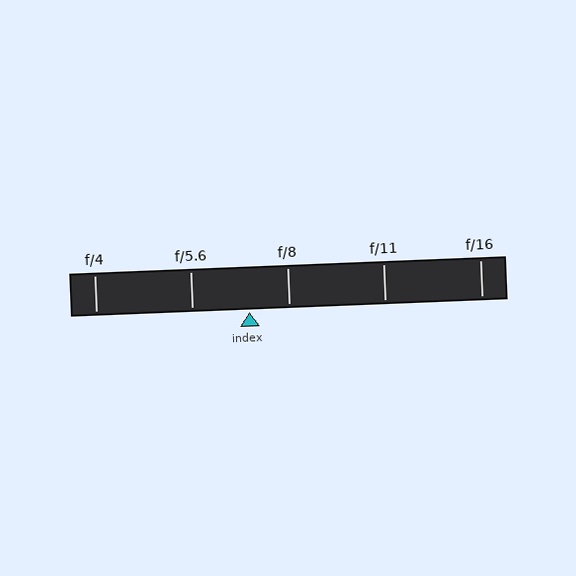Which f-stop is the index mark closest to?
The index mark is closest to f/8.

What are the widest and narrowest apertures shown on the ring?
The widest aperture shown is f/4 and the narrowest is f/16.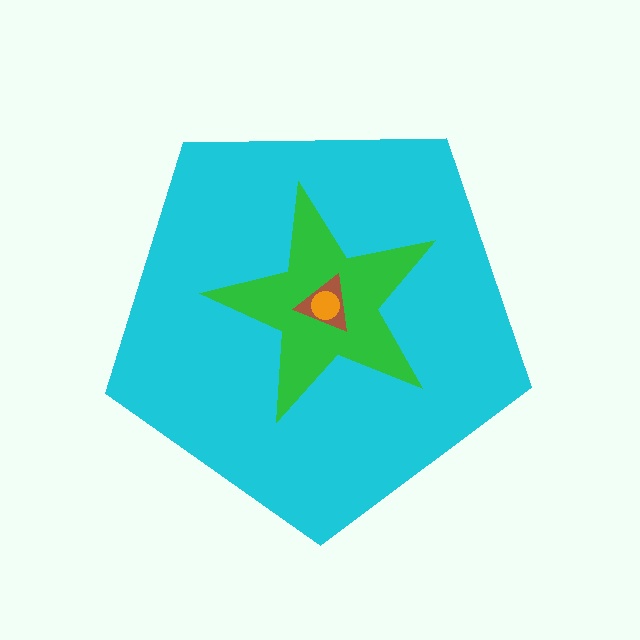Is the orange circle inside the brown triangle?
Yes.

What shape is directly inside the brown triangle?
The orange circle.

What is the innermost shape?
The orange circle.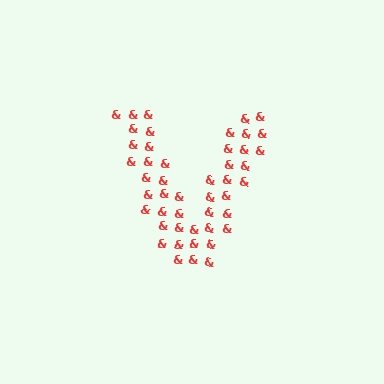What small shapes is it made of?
It is made of small ampersands.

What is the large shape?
The large shape is the letter V.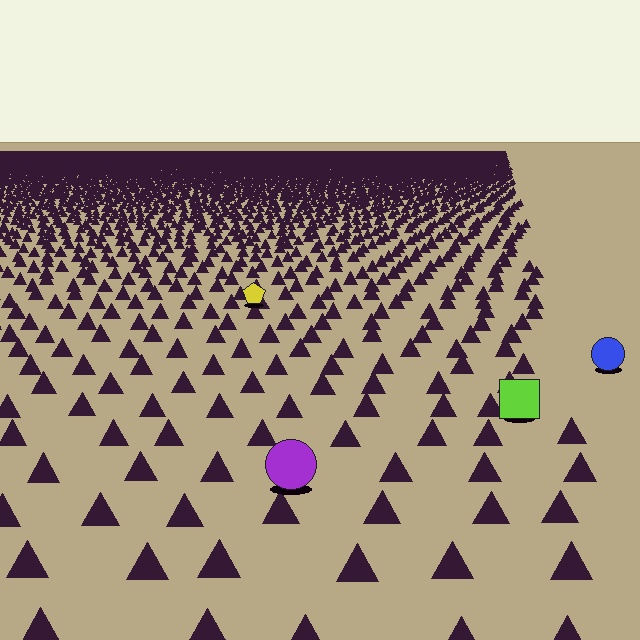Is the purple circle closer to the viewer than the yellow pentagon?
Yes. The purple circle is closer — you can tell from the texture gradient: the ground texture is coarser near it.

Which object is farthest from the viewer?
The yellow pentagon is farthest from the viewer. It appears smaller and the ground texture around it is denser.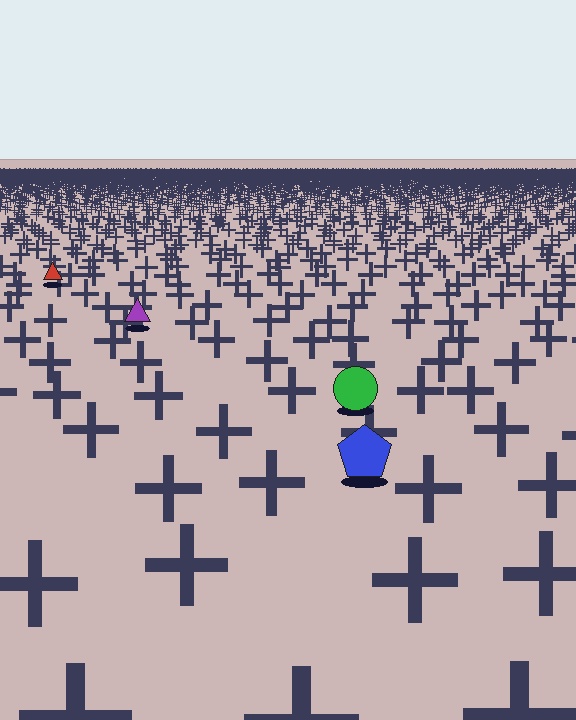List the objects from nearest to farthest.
From nearest to farthest: the blue pentagon, the green circle, the purple triangle, the red triangle.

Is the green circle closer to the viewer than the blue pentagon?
No. The blue pentagon is closer — you can tell from the texture gradient: the ground texture is coarser near it.